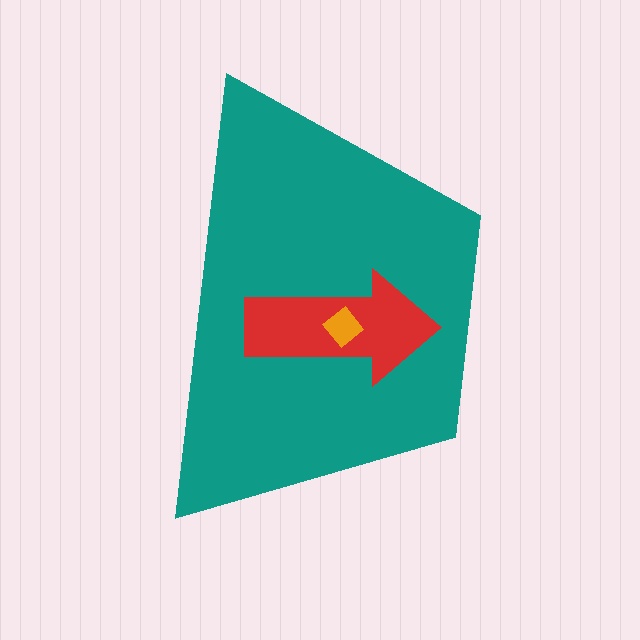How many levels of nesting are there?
3.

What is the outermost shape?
The teal trapezoid.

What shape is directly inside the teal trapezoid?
The red arrow.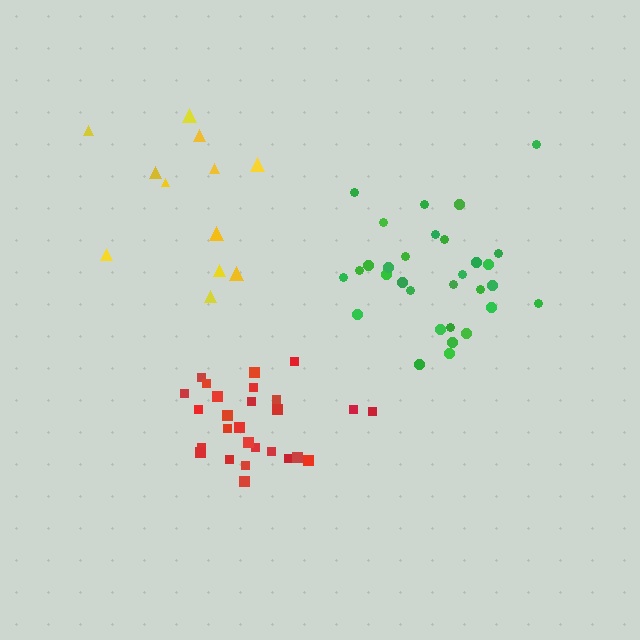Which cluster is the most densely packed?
Red.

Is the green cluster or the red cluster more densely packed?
Red.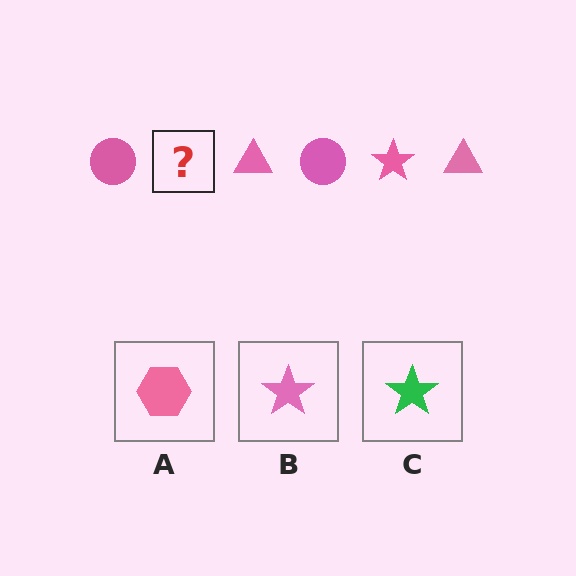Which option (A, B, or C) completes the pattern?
B.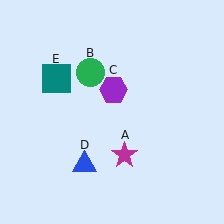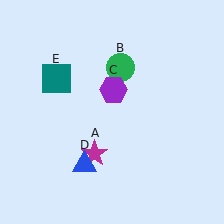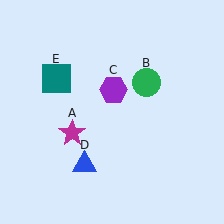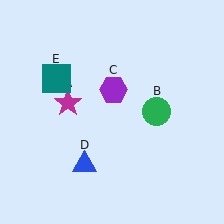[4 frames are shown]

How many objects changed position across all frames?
2 objects changed position: magenta star (object A), green circle (object B).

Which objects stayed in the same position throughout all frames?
Purple hexagon (object C) and blue triangle (object D) and teal square (object E) remained stationary.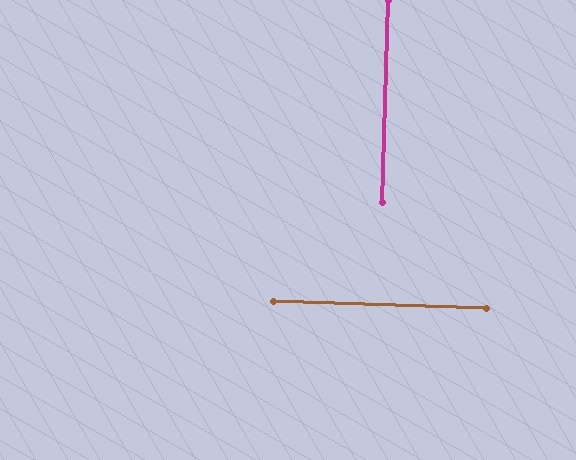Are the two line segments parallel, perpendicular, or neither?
Perpendicular — they meet at approximately 90°.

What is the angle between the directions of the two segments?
Approximately 90 degrees.